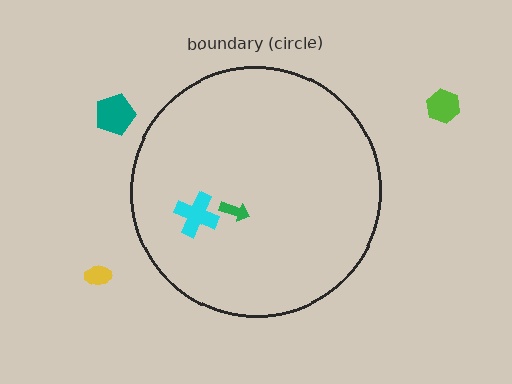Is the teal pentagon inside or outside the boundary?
Outside.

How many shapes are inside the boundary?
2 inside, 3 outside.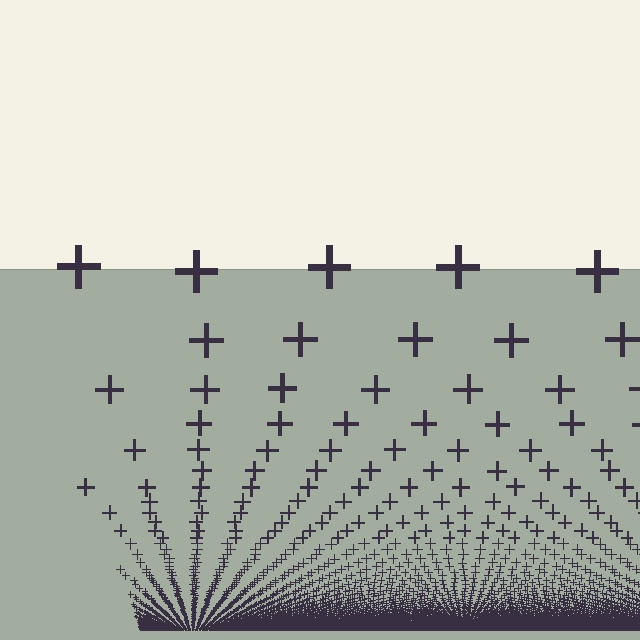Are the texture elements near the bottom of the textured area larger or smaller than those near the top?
Smaller. The gradient is inverted — elements near the bottom are smaller and denser.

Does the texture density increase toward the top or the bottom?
Density increases toward the bottom.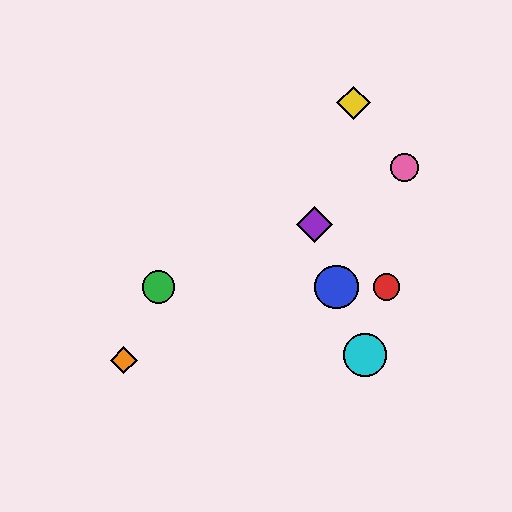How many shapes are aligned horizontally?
3 shapes (the red circle, the blue circle, the green circle) are aligned horizontally.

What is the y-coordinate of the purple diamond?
The purple diamond is at y≈225.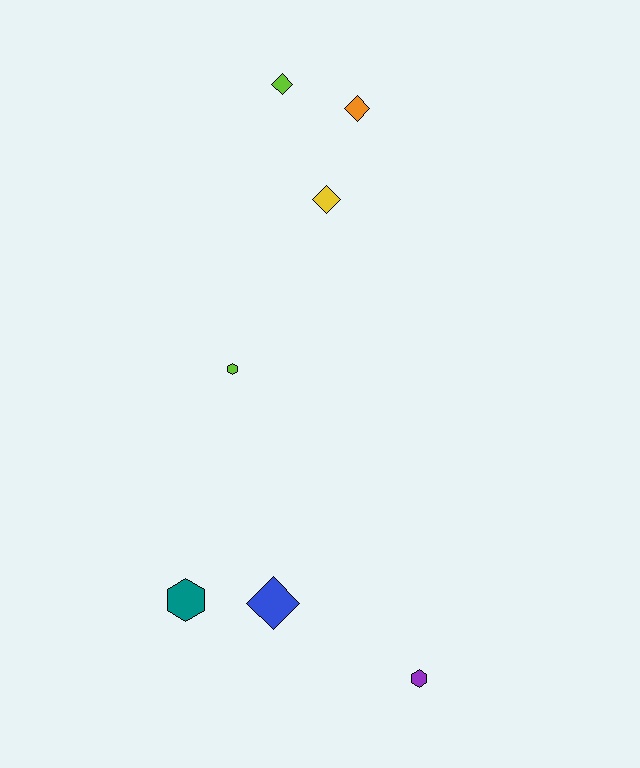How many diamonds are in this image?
There are 4 diamonds.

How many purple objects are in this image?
There is 1 purple object.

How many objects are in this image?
There are 7 objects.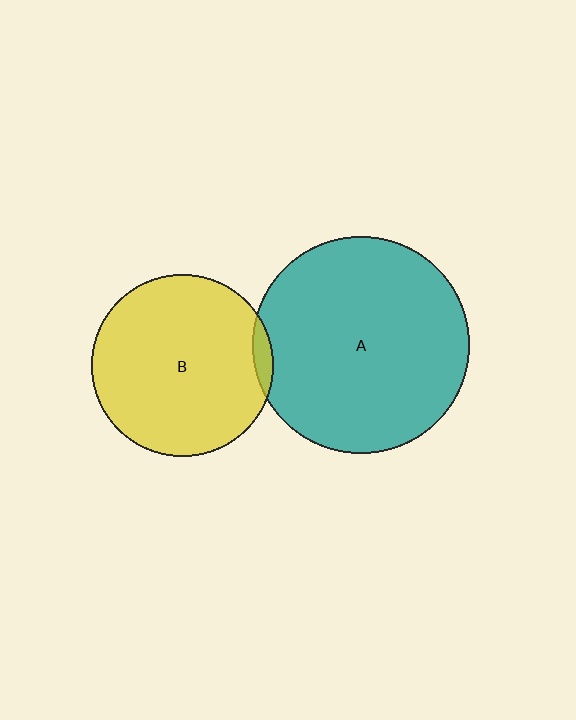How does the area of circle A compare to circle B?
Approximately 1.4 times.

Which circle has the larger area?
Circle A (teal).